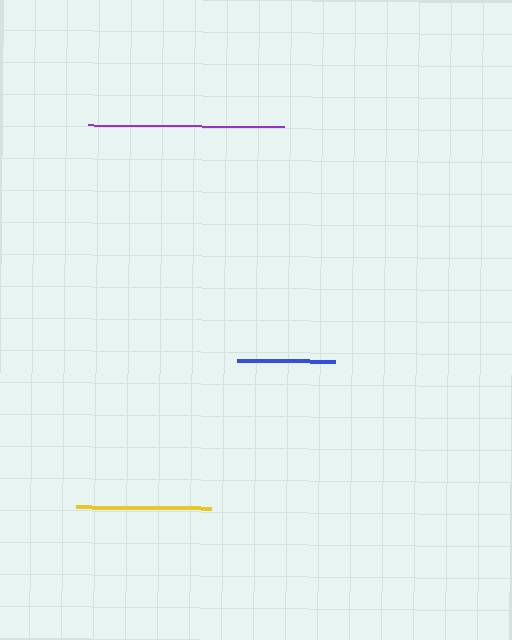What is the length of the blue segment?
The blue segment is approximately 98 pixels long.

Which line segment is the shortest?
The blue line is the shortest at approximately 98 pixels.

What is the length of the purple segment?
The purple segment is approximately 196 pixels long.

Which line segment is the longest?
The purple line is the longest at approximately 196 pixels.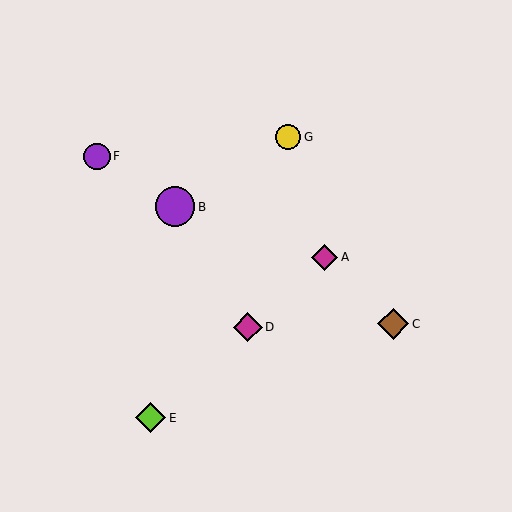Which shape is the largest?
The purple circle (labeled B) is the largest.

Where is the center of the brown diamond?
The center of the brown diamond is at (393, 324).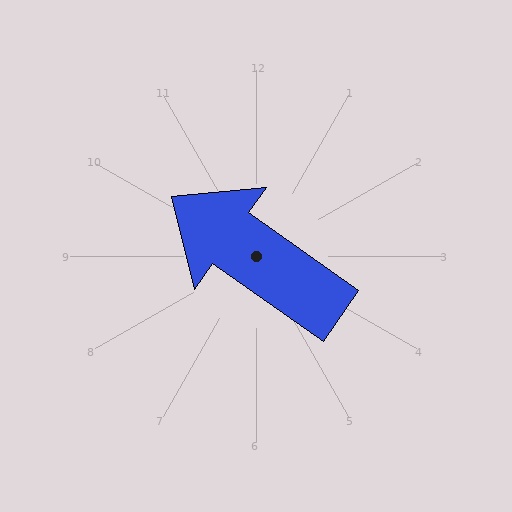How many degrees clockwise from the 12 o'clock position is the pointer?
Approximately 305 degrees.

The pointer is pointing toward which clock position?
Roughly 10 o'clock.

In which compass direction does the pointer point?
Northwest.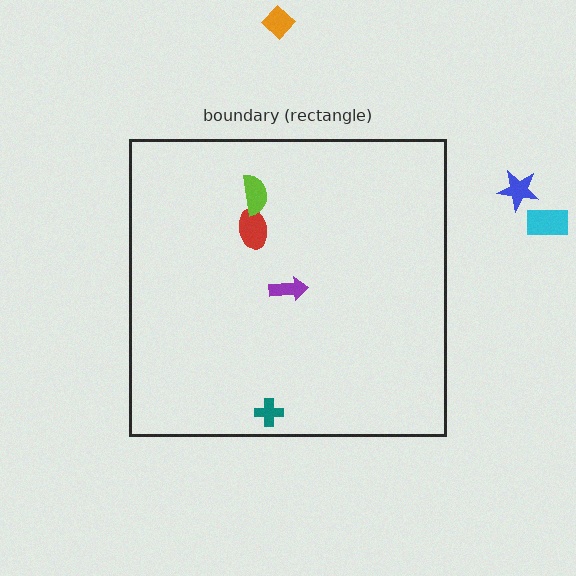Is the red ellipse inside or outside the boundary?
Inside.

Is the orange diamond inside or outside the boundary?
Outside.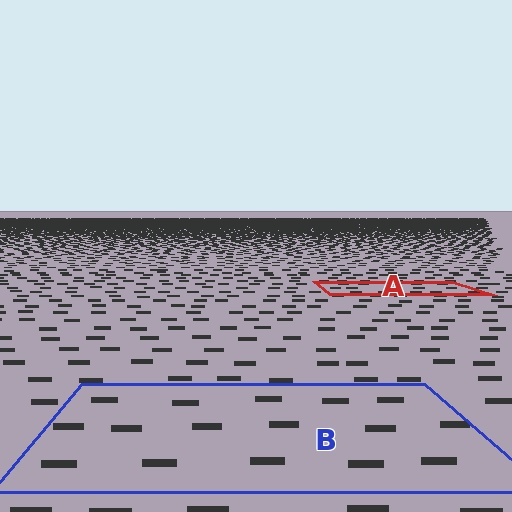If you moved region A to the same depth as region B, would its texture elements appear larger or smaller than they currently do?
They would appear larger. At a closer depth, the same texture elements are projected at a bigger on-screen size.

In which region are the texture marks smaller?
The texture marks are smaller in region A, because it is farther away.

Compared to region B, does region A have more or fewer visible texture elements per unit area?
Region A has more texture elements per unit area — they are packed more densely because it is farther away.